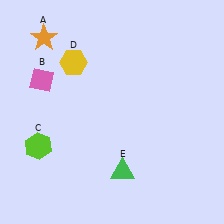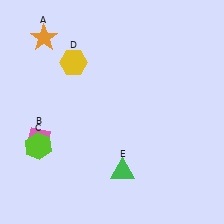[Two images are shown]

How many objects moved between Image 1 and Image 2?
1 object moved between the two images.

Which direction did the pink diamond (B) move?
The pink diamond (B) moved down.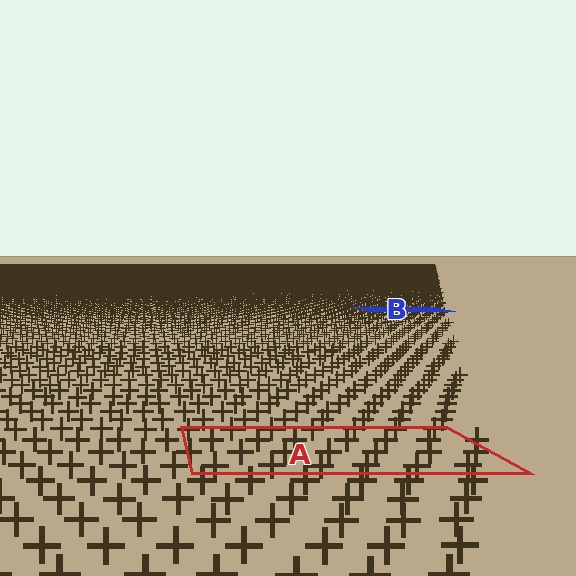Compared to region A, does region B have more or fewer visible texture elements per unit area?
Region B has more texture elements per unit area — they are packed more densely because it is farther away.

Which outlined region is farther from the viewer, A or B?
Region B is farther from the viewer — the texture elements inside it appear smaller and more densely packed.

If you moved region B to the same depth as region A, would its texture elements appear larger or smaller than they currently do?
They would appear larger. At a closer depth, the same texture elements are projected at a bigger on-screen size.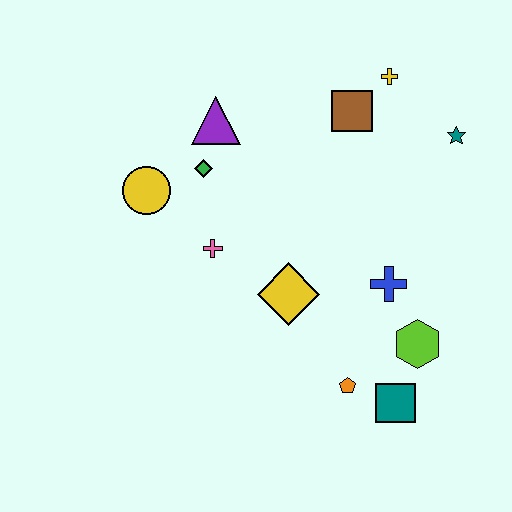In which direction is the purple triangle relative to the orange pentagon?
The purple triangle is above the orange pentagon.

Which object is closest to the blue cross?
The lime hexagon is closest to the blue cross.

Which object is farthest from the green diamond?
The teal square is farthest from the green diamond.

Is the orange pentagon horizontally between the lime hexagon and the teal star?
No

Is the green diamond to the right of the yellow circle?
Yes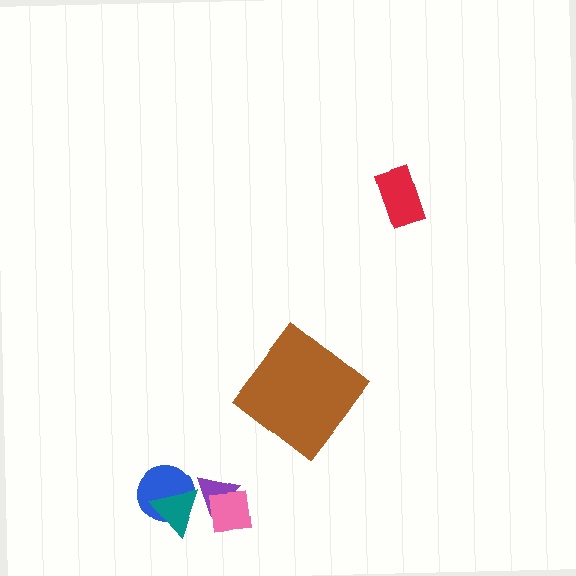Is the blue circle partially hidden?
Yes, it is partially covered by another shape.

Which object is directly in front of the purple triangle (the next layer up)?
The teal triangle is directly in front of the purple triangle.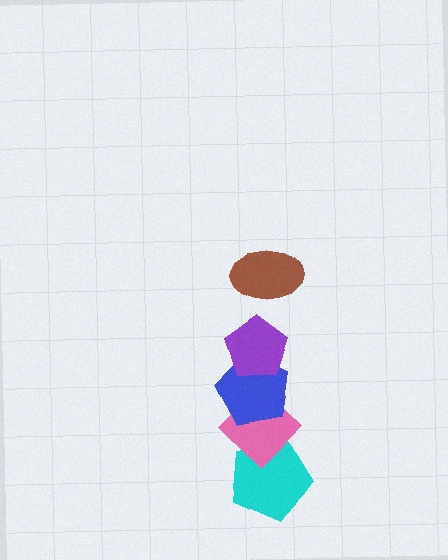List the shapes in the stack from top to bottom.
From top to bottom: the brown ellipse, the purple pentagon, the blue pentagon, the pink diamond, the cyan pentagon.